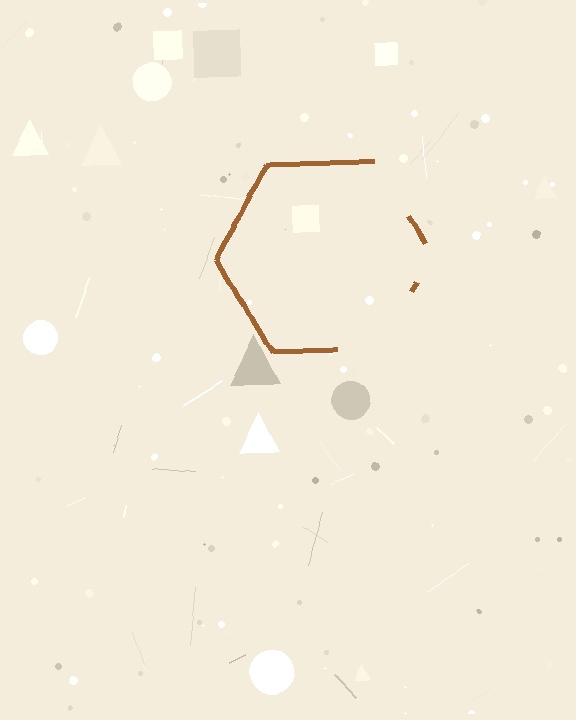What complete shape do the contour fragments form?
The contour fragments form a hexagon.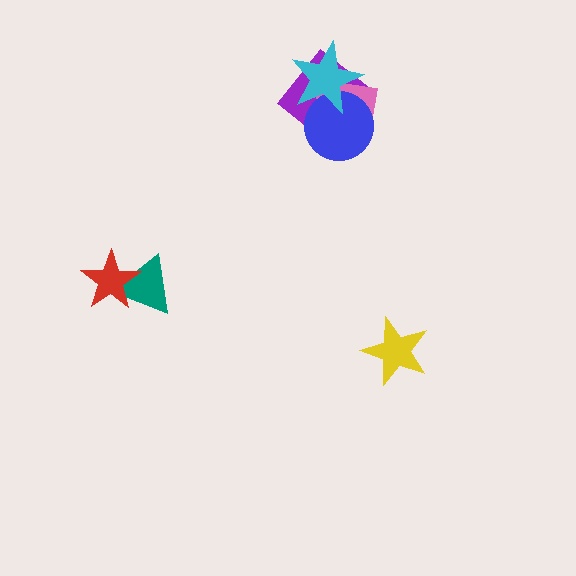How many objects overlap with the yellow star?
0 objects overlap with the yellow star.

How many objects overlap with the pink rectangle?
3 objects overlap with the pink rectangle.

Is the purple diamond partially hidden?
Yes, it is partially covered by another shape.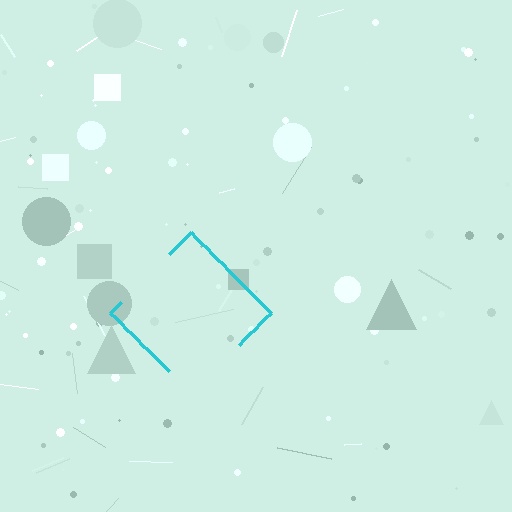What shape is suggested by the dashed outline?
The dashed outline suggests a diamond.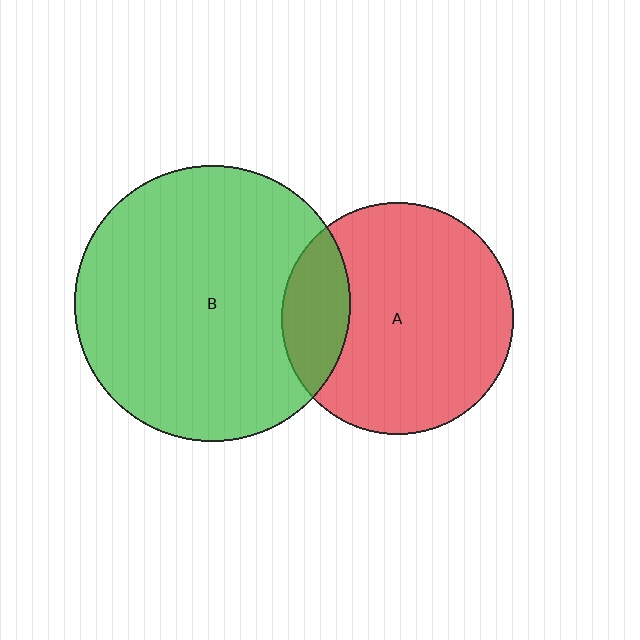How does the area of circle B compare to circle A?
Approximately 1.4 times.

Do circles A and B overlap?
Yes.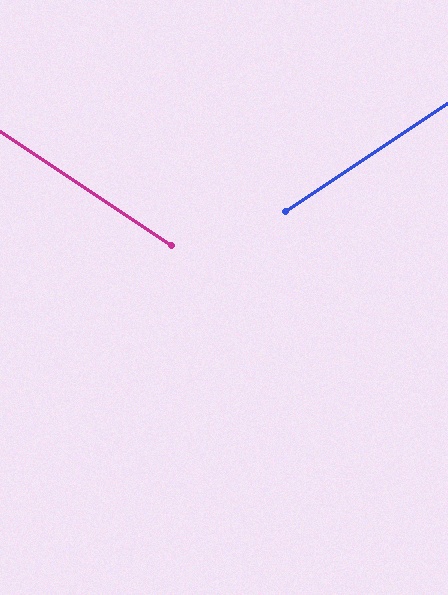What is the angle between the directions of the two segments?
Approximately 67 degrees.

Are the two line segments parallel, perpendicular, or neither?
Neither parallel nor perpendicular — they differ by about 67°.